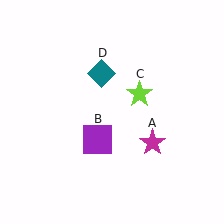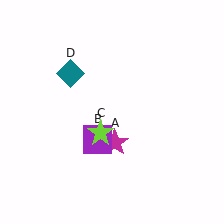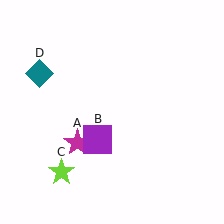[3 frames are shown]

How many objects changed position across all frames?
3 objects changed position: magenta star (object A), lime star (object C), teal diamond (object D).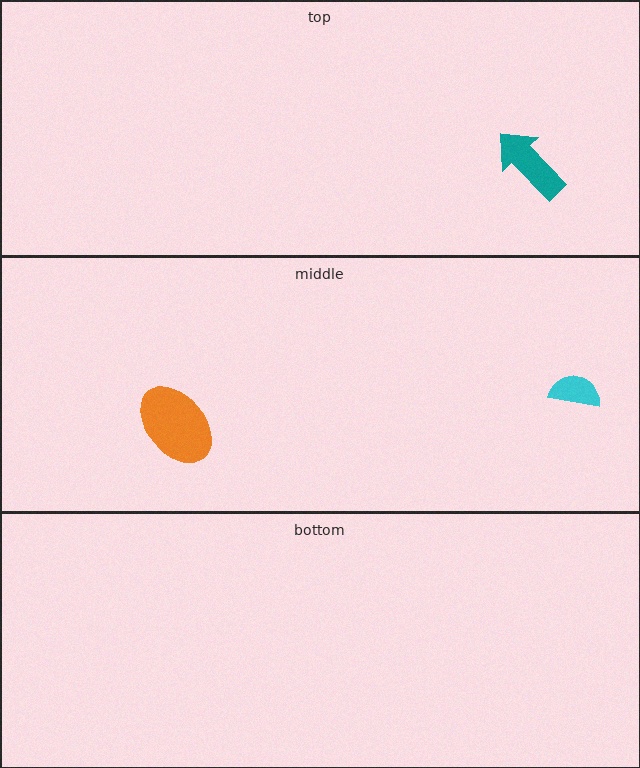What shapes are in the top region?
The teal arrow.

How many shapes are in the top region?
1.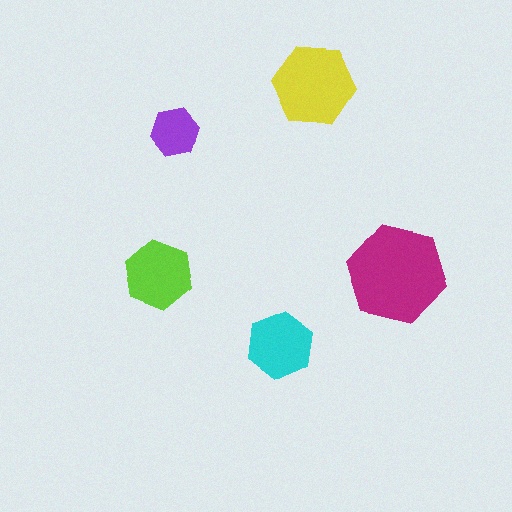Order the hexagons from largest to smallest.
the magenta one, the yellow one, the lime one, the cyan one, the purple one.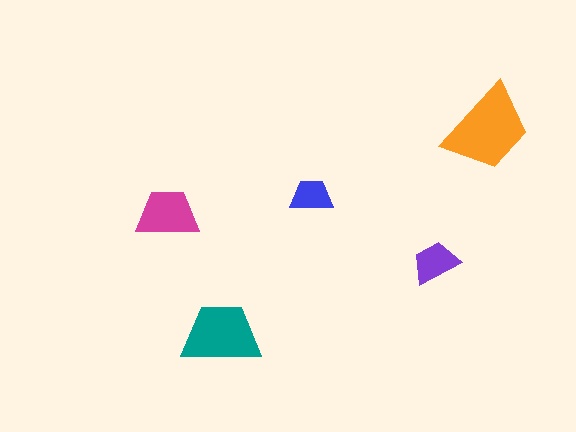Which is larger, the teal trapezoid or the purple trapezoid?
The teal one.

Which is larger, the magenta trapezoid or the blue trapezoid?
The magenta one.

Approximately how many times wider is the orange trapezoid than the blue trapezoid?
About 2 times wider.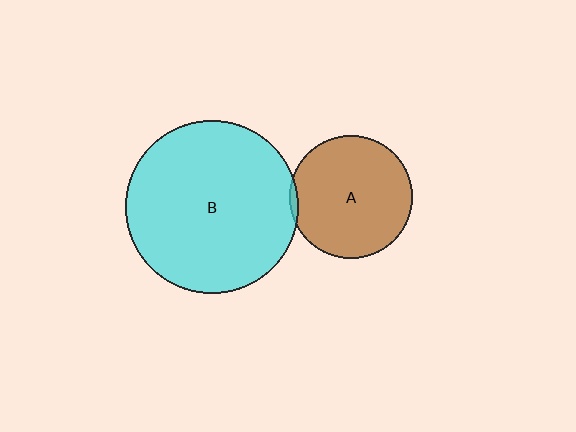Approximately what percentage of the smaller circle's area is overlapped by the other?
Approximately 5%.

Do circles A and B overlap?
Yes.